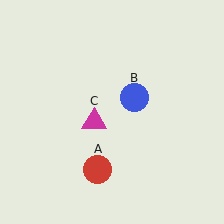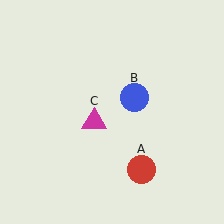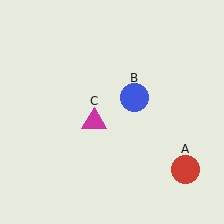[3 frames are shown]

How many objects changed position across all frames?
1 object changed position: red circle (object A).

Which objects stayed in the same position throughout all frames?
Blue circle (object B) and magenta triangle (object C) remained stationary.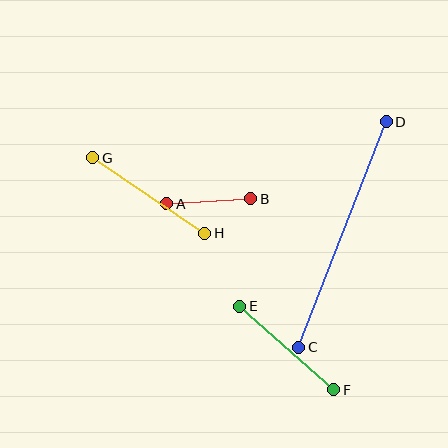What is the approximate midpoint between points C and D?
The midpoint is at approximately (342, 235) pixels.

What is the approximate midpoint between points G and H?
The midpoint is at approximately (149, 195) pixels.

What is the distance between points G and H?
The distance is approximately 135 pixels.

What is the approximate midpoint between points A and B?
The midpoint is at approximately (209, 201) pixels.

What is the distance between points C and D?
The distance is approximately 242 pixels.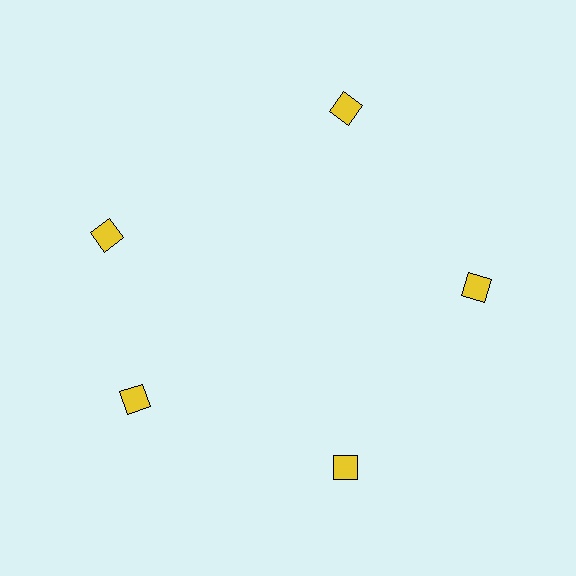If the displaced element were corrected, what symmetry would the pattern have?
It would have 5-fold rotational symmetry — the pattern would map onto itself every 72 degrees.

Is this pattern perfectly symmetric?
No. The 5 yellow diamonds are arranged in a ring, but one element near the 10 o'clock position is rotated out of alignment along the ring, breaking the 5-fold rotational symmetry.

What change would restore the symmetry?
The symmetry would be restored by rotating it back into even spacing with its neighbors so that all 5 diamonds sit at equal angles and equal distance from the center.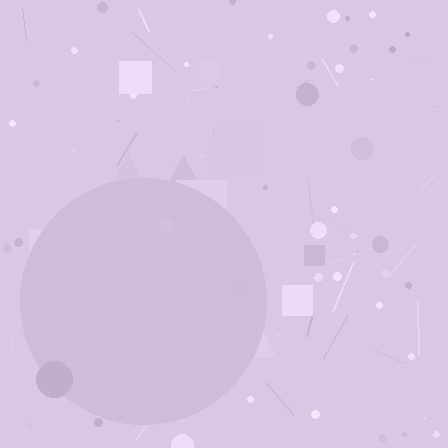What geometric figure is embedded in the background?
A circle is embedded in the background.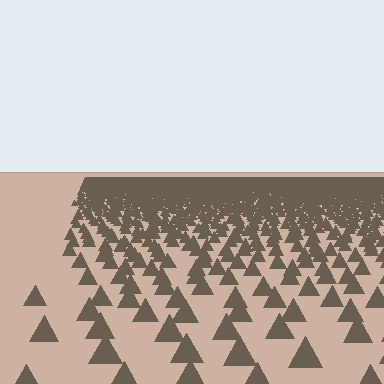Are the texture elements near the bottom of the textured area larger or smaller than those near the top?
Larger. Near the bottom, elements are closer to the viewer and appear at a bigger on-screen size.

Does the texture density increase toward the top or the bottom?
Density increases toward the top.